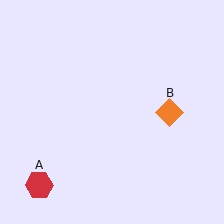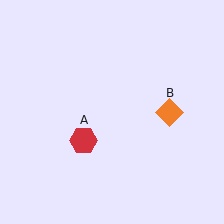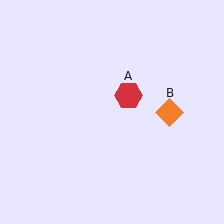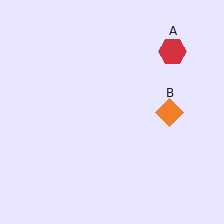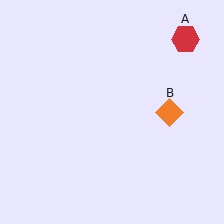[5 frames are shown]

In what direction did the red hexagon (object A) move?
The red hexagon (object A) moved up and to the right.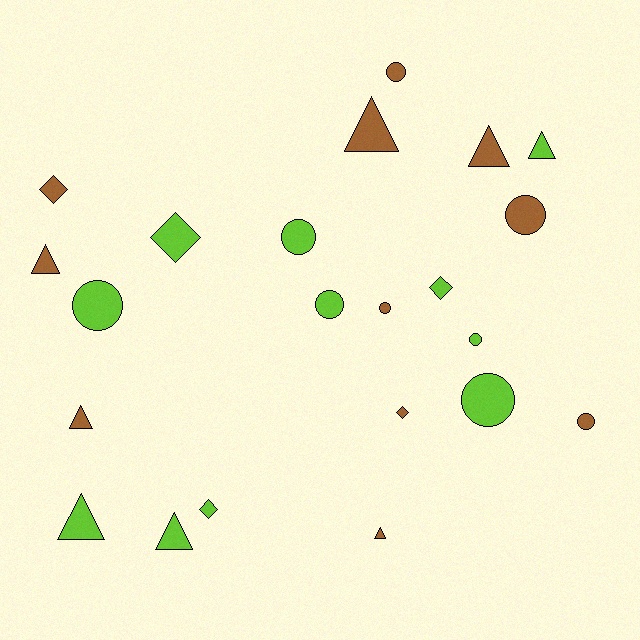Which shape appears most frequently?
Circle, with 9 objects.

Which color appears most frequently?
Brown, with 11 objects.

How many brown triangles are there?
There are 5 brown triangles.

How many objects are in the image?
There are 22 objects.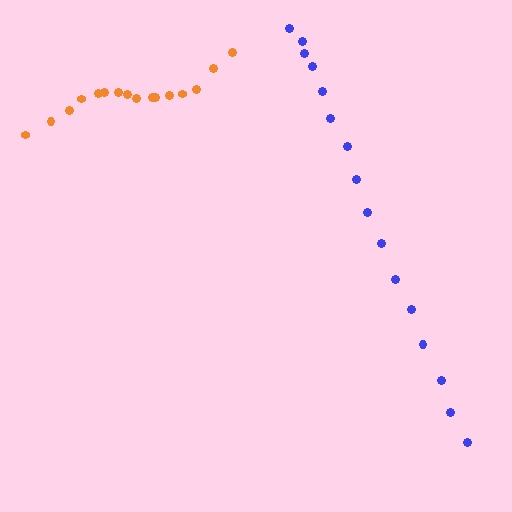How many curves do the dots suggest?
There are 2 distinct paths.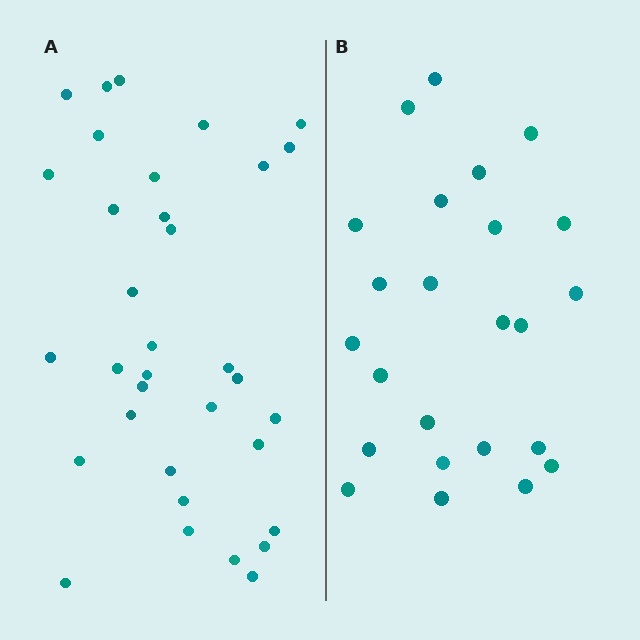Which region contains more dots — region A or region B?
Region A (the left region) has more dots.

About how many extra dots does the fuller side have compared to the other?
Region A has roughly 10 or so more dots than region B.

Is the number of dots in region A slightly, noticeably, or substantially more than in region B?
Region A has noticeably more, but not dramatically so. The ratio is roughly 1.4 to 1.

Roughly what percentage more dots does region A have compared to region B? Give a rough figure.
About 40% more.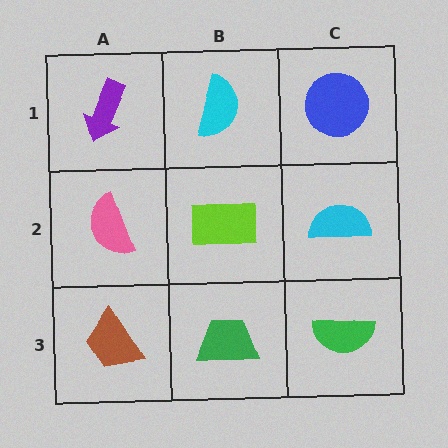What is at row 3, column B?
A green trapezoid.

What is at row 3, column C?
A green semicircle.